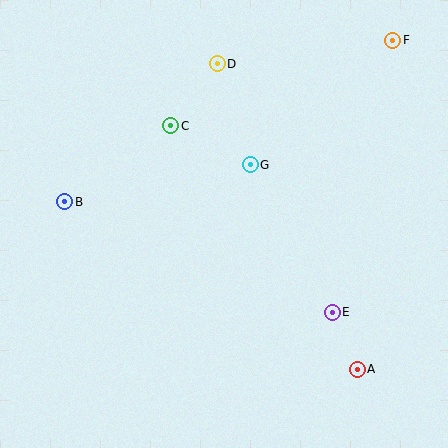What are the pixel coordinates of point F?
Point F is at (393, 40).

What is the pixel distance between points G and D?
The distance between G and D is 106 pixels.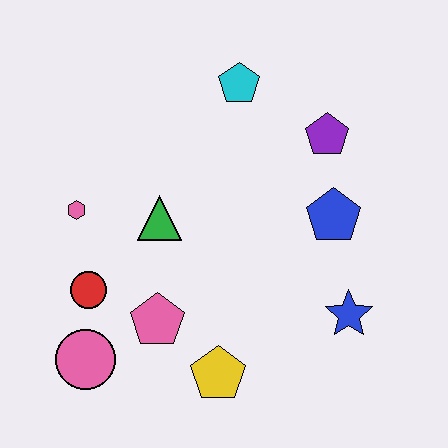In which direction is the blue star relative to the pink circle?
The blue star is to the right of the pink circle.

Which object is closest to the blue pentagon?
The purple pentagon is closest to the blue pentagon.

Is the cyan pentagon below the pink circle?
No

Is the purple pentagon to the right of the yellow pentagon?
Yes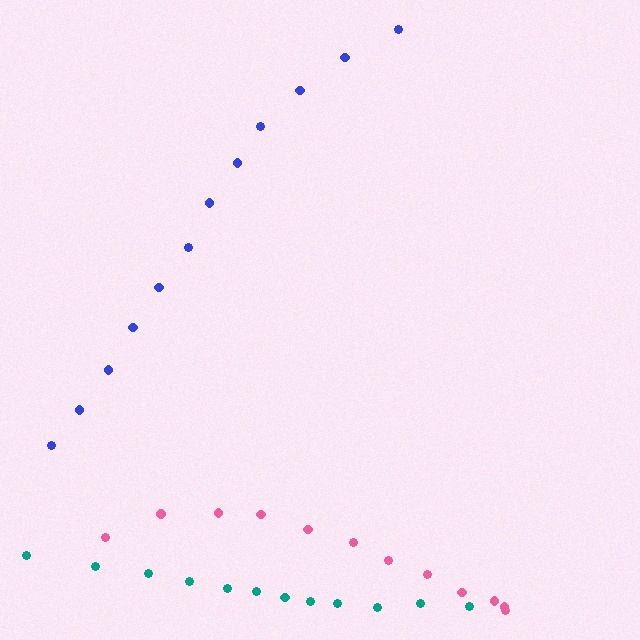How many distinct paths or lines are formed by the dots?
There are 3 distinct paths.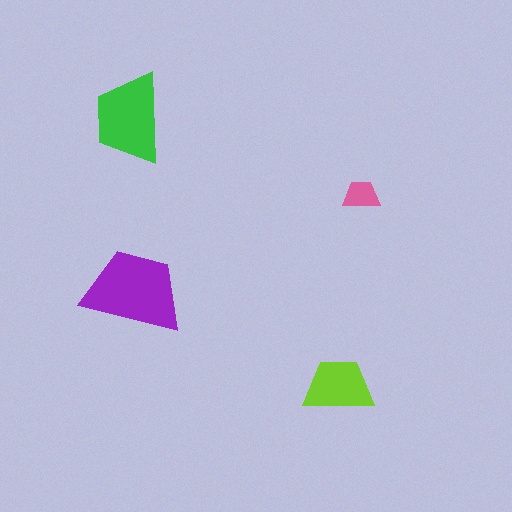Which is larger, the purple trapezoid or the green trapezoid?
The purple one.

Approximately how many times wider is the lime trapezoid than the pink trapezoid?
About 2 times wider.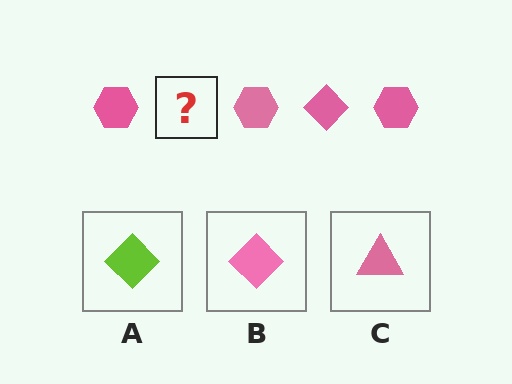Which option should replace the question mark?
Option B.